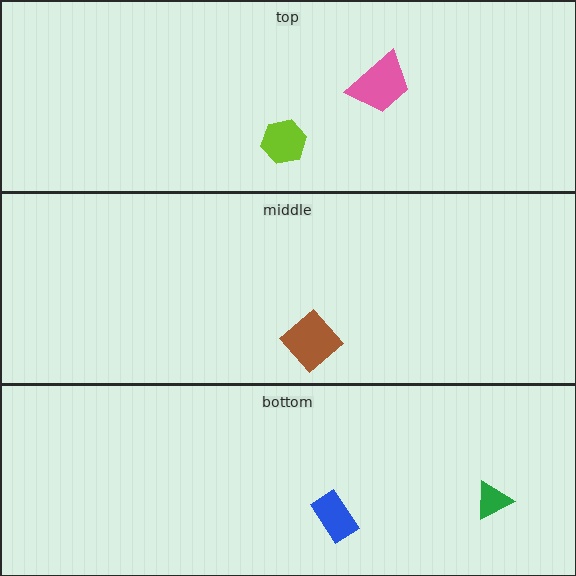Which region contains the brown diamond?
The middle region.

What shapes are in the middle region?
The brown diamond.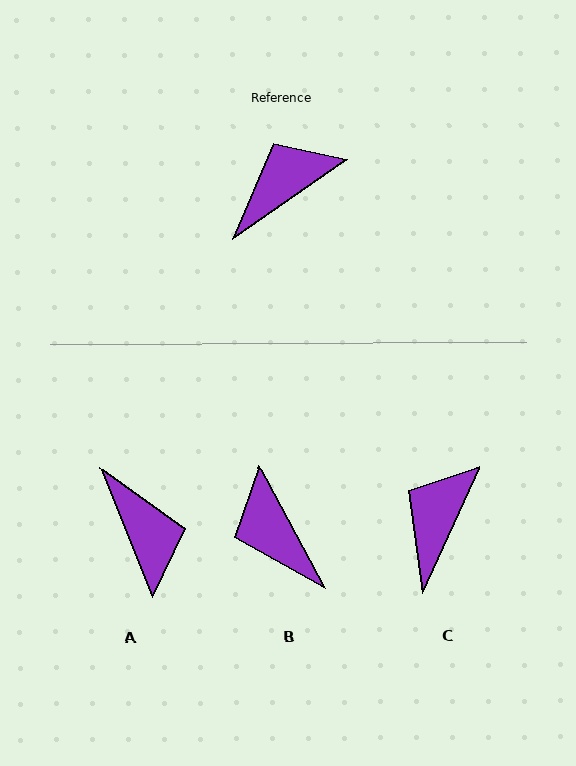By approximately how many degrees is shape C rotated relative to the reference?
Approximately 31 degrees counter-clockwise.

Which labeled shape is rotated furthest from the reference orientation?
A, about 103 degrees away.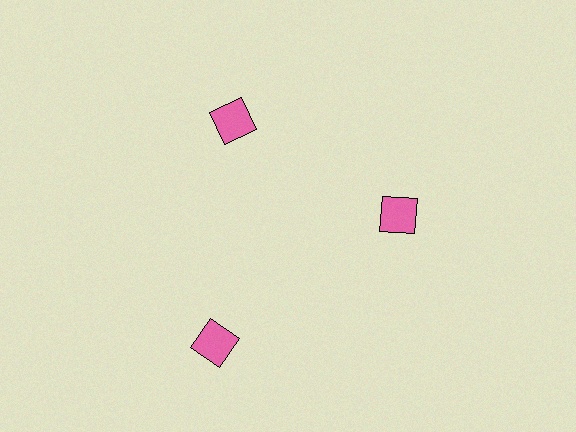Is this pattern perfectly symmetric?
No. The 3 pink squares are arranged in a ring, but one element near the 7 o'clock position is pushed outward from the center, breaking the 3-fold rotational symmetry.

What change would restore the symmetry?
The symmetry would be restored by moving it inward, back onto the ring so that all 3 squares sit at equal angles and equal distance from the center.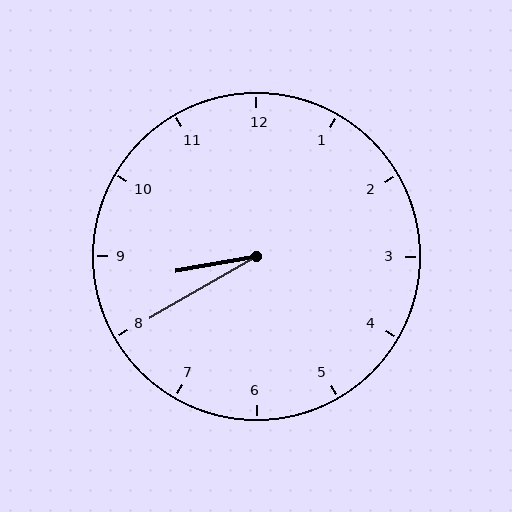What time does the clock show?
8:40.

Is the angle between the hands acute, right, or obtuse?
It is acute.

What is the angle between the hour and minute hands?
Approximately 20 degrees.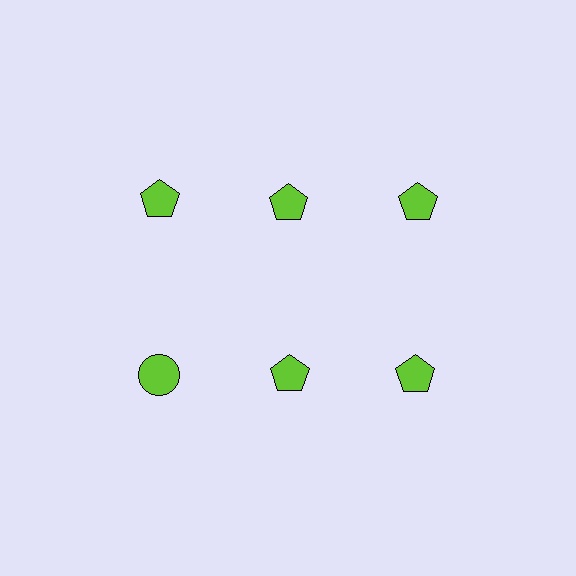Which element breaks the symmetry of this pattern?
The lime circle in the second row, leftmost column breaks the symmetry. All other shapes are lime pentagons.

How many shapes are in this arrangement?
There are 6 shapes arranged in a grid pattern.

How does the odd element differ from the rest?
It has a different shape: circle instead of pentagon.